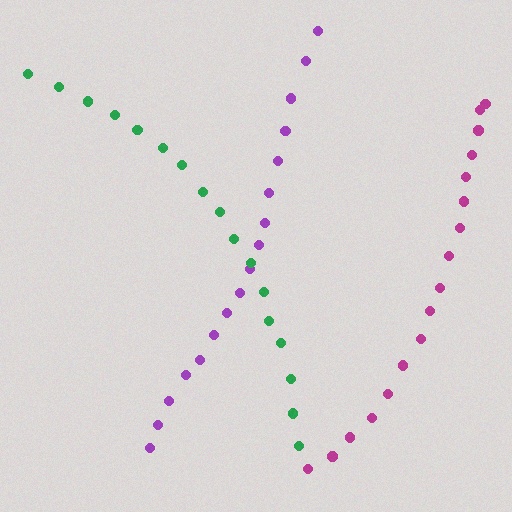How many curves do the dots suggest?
There are 3 distinct paths.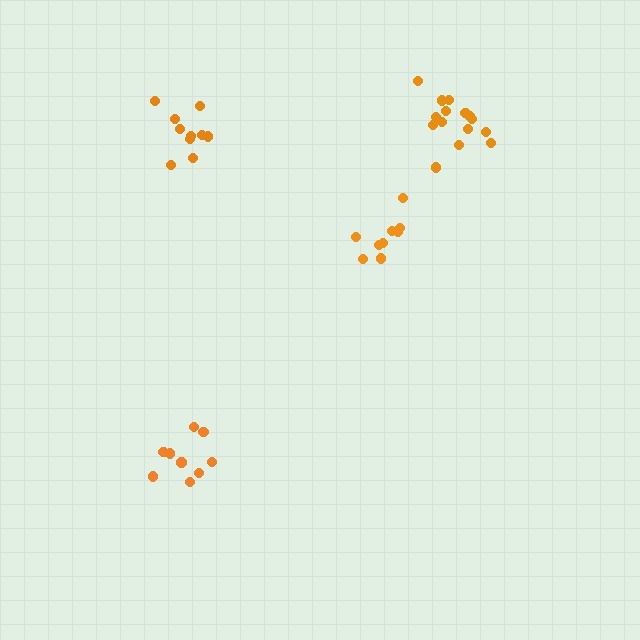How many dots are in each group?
Group 1: 9 dots, Group 2: 10 dots, Group 3: 9 dots, Group 4: 15 dots (43 total).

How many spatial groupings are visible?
There are 4 spatial groupings.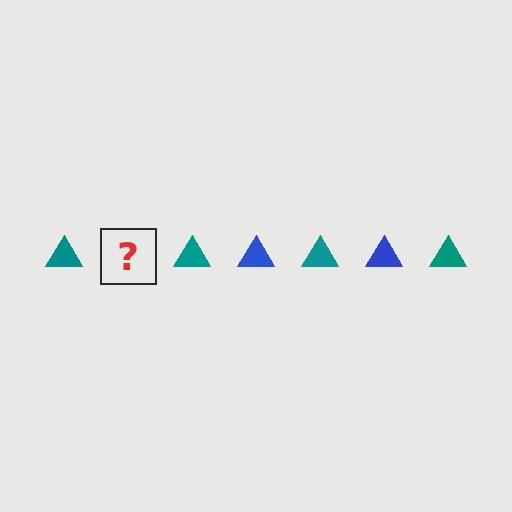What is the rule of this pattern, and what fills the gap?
The rule is that the pattern cycles through teal, blue triangles. The gap should be filled with a blue triangle.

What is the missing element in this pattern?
The missing element is a blue triangle.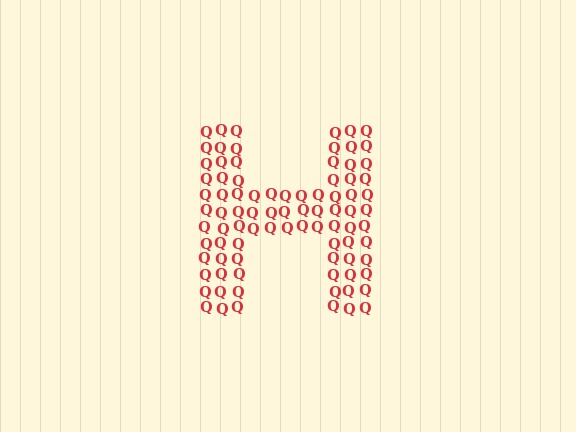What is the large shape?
The large shape is the letter H.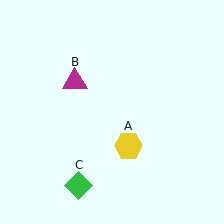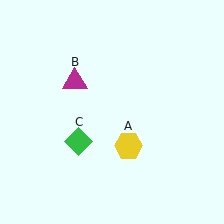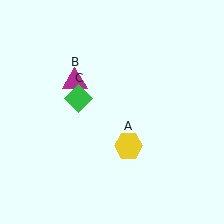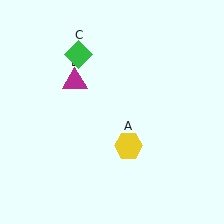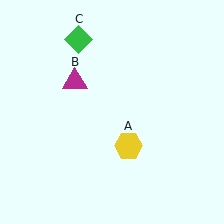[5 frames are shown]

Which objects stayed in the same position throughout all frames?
Yellow hexagon (object A) and magenta triangle (object B) remained stationary.